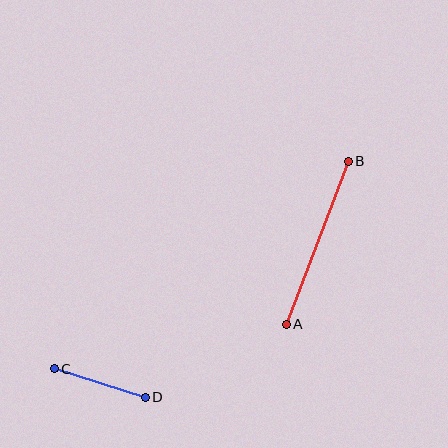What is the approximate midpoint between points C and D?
The midpoint is at approximately (100, 383) pixels.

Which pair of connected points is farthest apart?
Points A and B are farthest apart.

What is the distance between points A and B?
The distance is approximately 174 pixels.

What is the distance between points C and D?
The distance is approximately 95 pixels.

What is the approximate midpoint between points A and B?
The midpoint is at approximately (317, 243) pixels.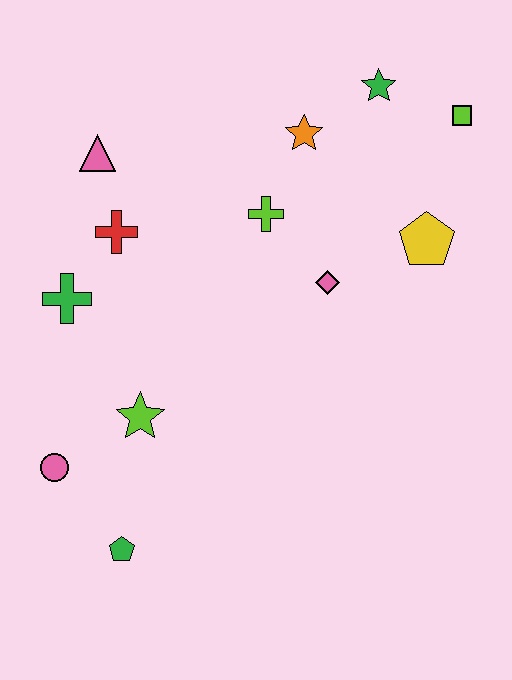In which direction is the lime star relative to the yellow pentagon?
The lime star is to the left of the yellow pentagon.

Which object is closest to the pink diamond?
The lime cross is closest to the pink diamond.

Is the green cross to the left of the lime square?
Yes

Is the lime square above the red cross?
Yes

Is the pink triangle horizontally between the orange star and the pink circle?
Yes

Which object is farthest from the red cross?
The lime square is farthest from the red cross.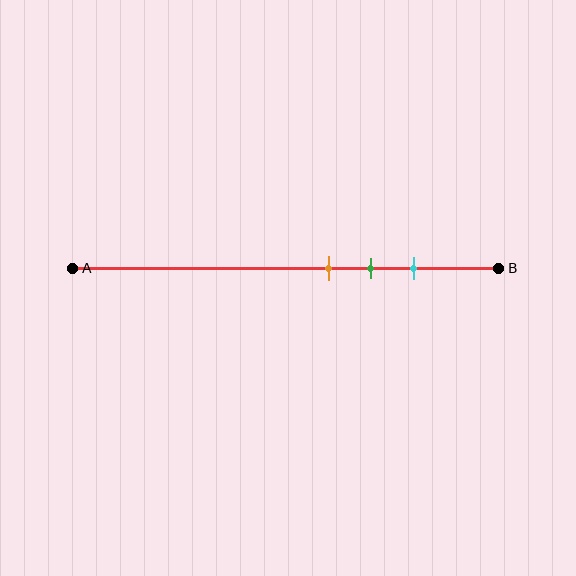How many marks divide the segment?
There are 3 marks dividing the segment.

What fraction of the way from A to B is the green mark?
The green mark is approximately 70% (0.7) of the way from A to B.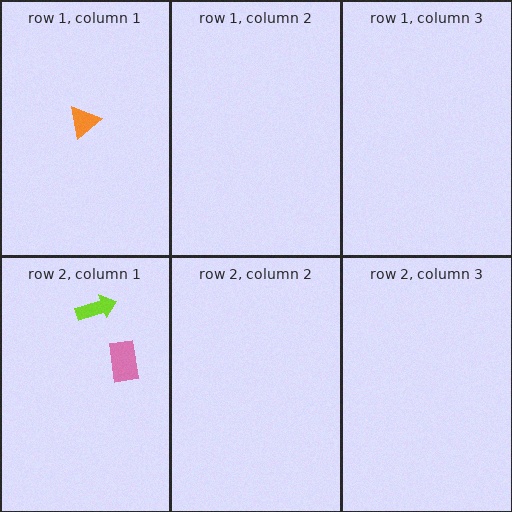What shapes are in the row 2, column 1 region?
The pink rectangle, the lime arrow.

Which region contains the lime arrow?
The row 2, column 1 region.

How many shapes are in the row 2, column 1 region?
2.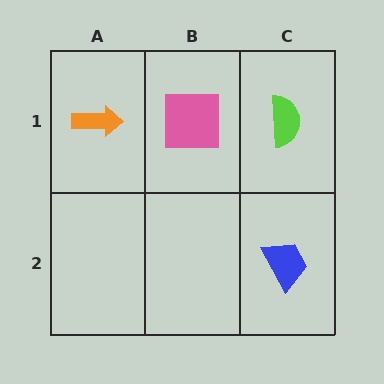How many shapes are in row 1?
3 shapes.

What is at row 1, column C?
A lime semicircle.